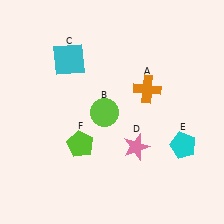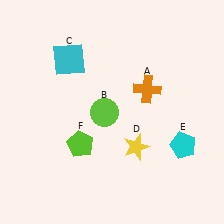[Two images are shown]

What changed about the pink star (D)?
In Image 1, D is pink. In Image 2, it changed to yellow.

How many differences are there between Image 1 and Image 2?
There is 1 difference between the two images.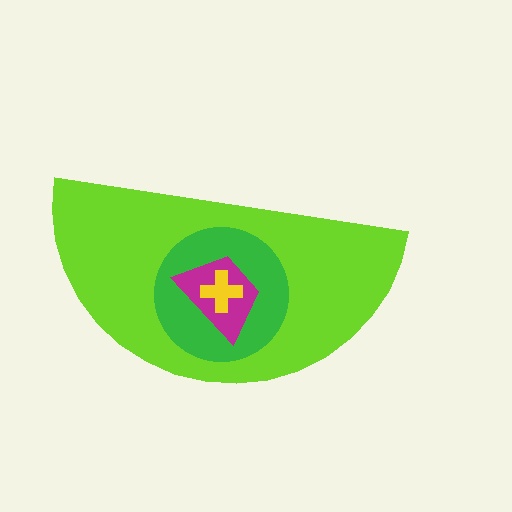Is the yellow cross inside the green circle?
Yes.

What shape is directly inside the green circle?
The magenta trapezoid.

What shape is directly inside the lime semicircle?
The green circle.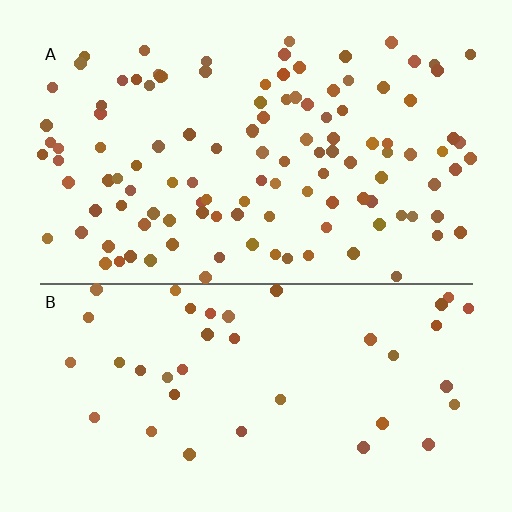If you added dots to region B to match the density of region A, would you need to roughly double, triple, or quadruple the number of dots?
Approximately triple.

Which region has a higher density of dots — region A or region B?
A (the top).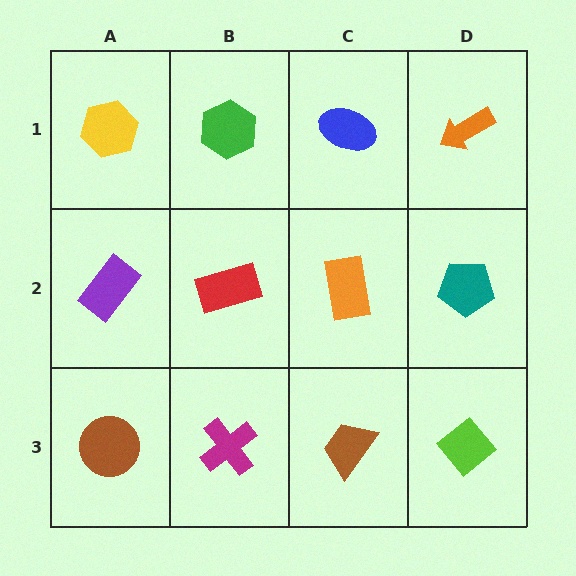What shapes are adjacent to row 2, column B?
A green hexagon (row 1, column B), a magenta cross (row 3, column B), a purple rectangle (row 2, column A), an orange rectangle (row 2, column C).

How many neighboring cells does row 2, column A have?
3.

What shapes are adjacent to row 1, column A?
A purple rectangle (row 2, column A), a green hexagon (row 1, column B).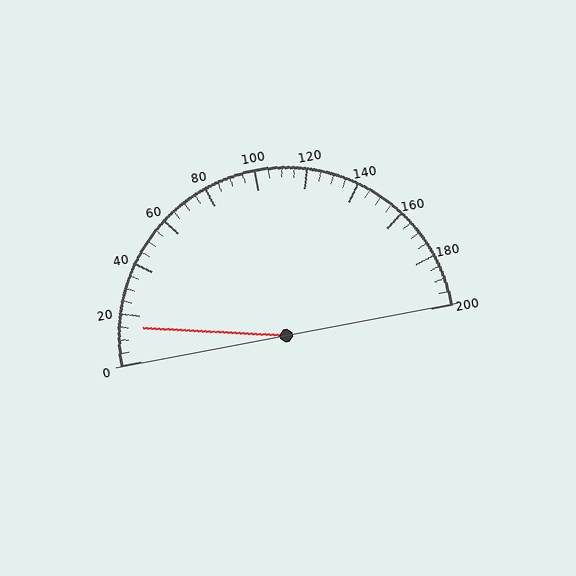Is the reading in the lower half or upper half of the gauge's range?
The reading is in the lower half of the range (0 to 200).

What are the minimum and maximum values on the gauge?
The gauge ranges from 0 to 200.